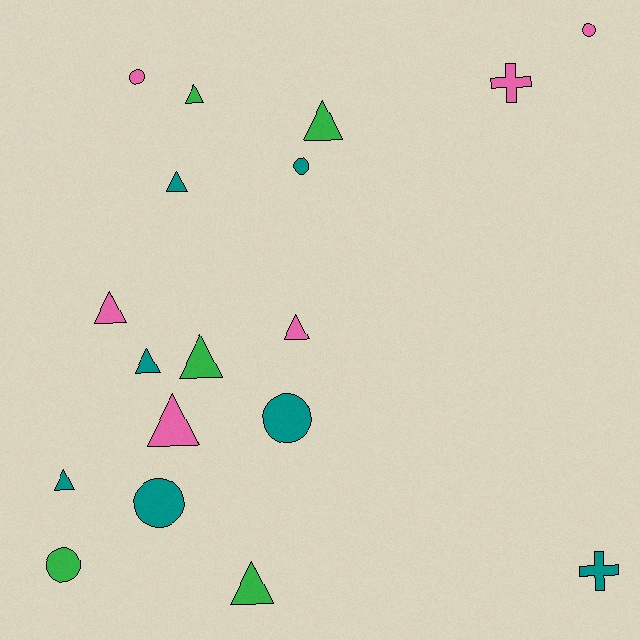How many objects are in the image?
There are 18 objects.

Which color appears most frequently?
Teal, with 7 objects.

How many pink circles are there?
There are 2 pink circles.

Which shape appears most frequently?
Triangle, with 10 objects.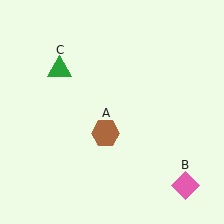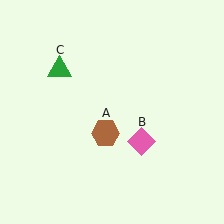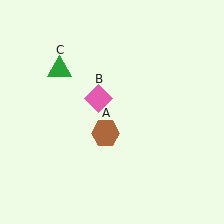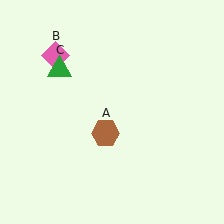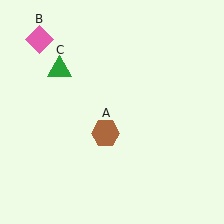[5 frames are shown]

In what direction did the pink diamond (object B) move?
The pink diamond (object B) moved up and to the left.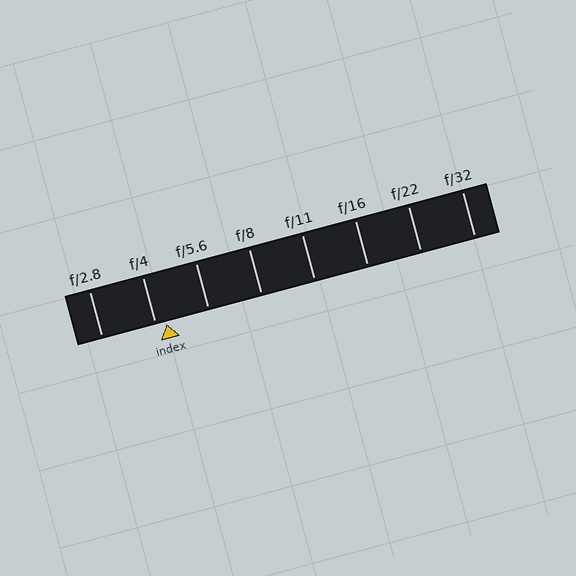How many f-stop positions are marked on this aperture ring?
There are 8 f-stop positions marked.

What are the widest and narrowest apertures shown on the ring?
The widest aperture shown is f/2.8 and the narrowest is f/32.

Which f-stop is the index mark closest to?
The index mark is closest to f/4.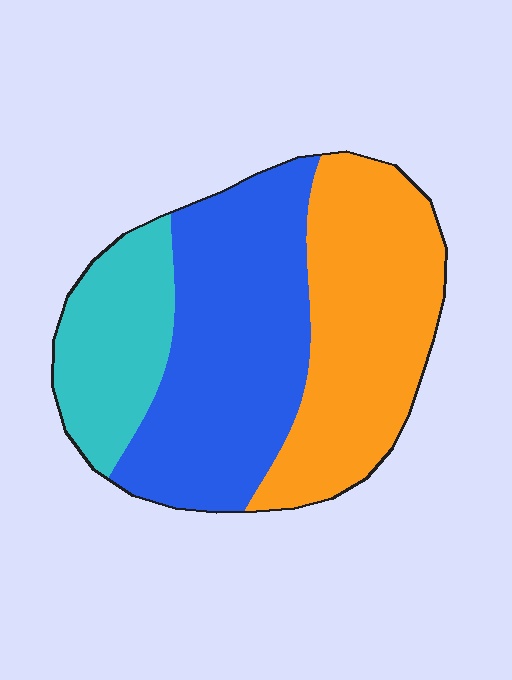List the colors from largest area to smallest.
From largest to smallest: blue, orange, cyan.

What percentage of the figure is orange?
Orange covers around 40% of the figure.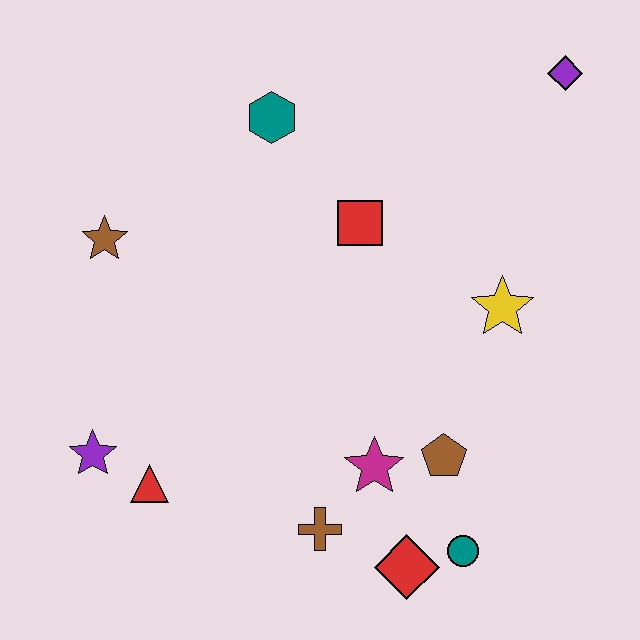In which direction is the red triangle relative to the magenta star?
The red triangle is to the left of the magenta star.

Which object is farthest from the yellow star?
The purple star is farthest from the yellow star.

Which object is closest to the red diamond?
The teal circle is closest to the red diamond.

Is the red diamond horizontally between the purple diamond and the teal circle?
No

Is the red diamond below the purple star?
Yes